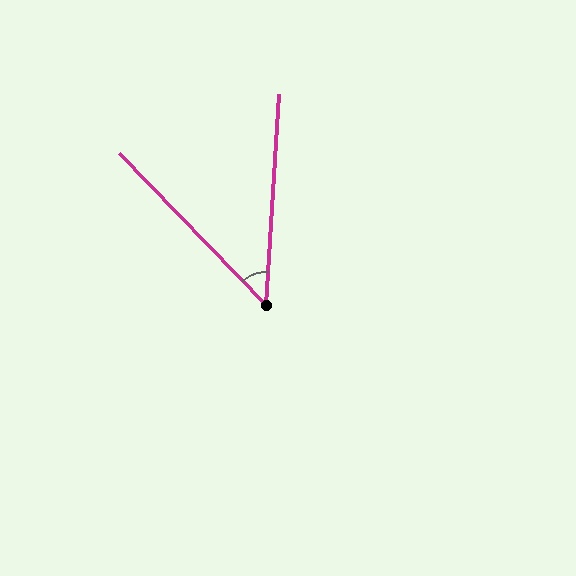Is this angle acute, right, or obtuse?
It is acute.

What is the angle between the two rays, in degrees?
Approximately 47 degrees.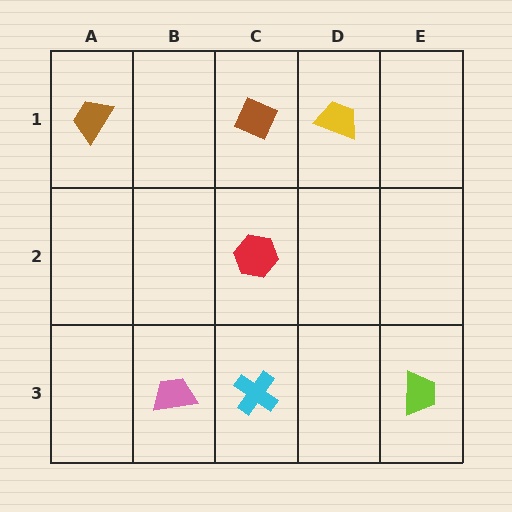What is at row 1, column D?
A yellow trapezoid.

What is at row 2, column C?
A red hexagon.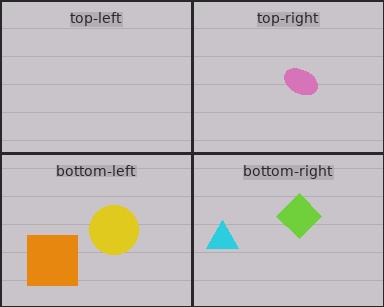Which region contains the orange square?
The bottom-left region.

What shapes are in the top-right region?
The pink ellipse.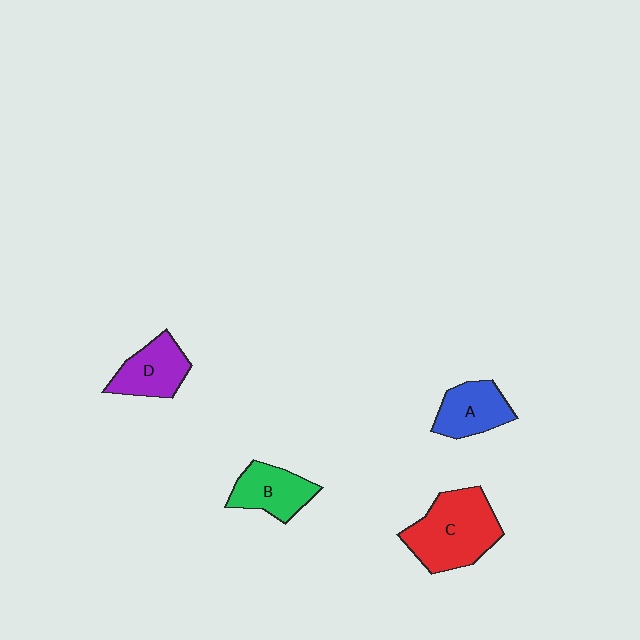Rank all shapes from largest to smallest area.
From largest to smallest: C (red), D (purple), B (green), A (blue).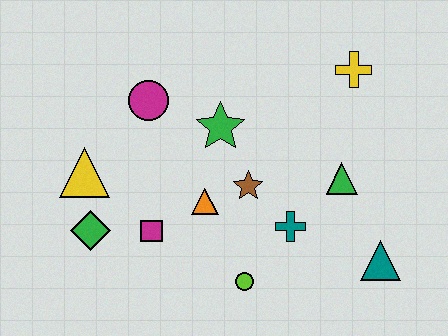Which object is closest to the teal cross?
The brown star is closest to the teal cross.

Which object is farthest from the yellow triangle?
The teal triangle is farthest from the yellow triangle.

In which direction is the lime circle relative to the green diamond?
The lime circle is to the right of the green diamond.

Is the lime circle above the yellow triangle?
No